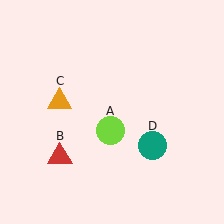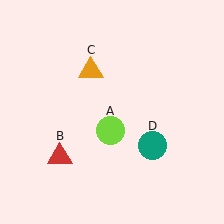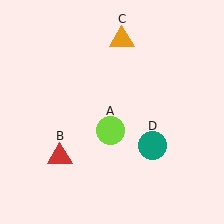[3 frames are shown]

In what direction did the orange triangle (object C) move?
The orange triangle (object C) moved up and to the right.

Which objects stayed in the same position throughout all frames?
Lime circle (object A) and red triangle (object B) and teal circle (object D) remained stationary.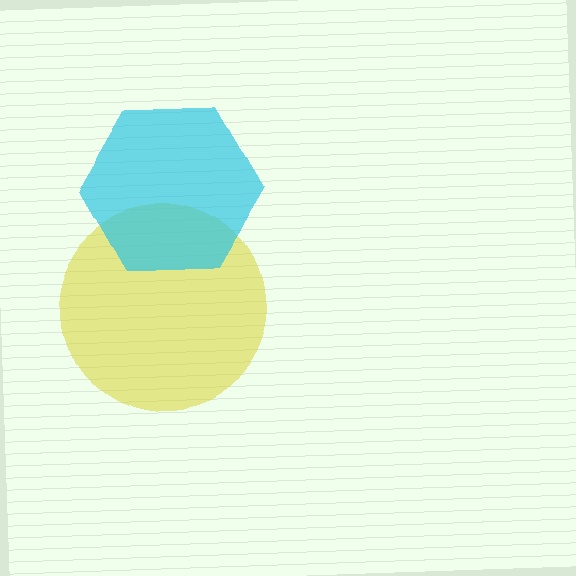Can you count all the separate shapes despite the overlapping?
Yes, there are 2 separate shapes.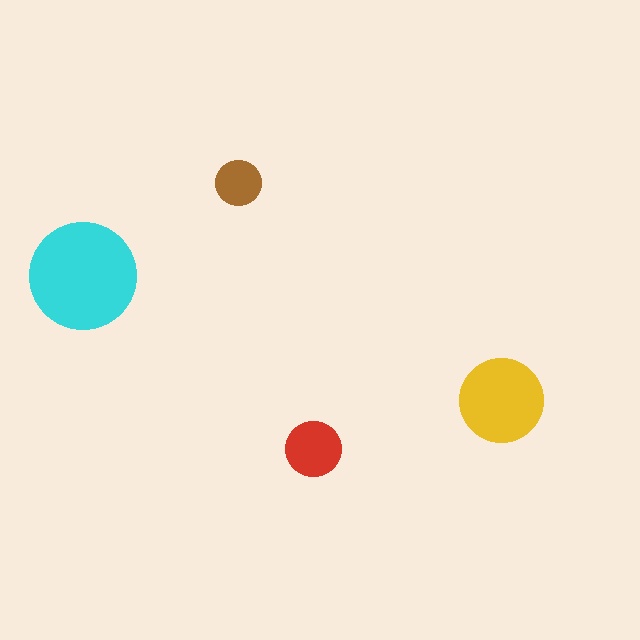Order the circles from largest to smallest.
the cyan one, the yellow one, the red one, the brown one.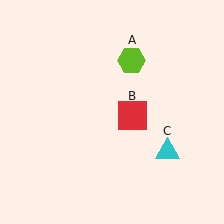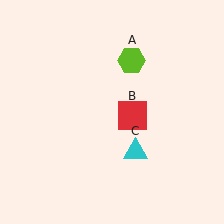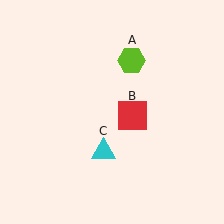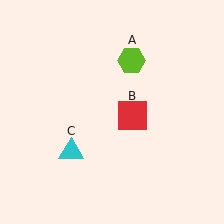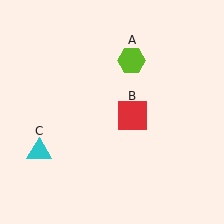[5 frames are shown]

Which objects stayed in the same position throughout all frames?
Lime hexagon (object A) and red square (object B) remained stationary.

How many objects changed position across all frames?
1 object changed position: cyan triangle (object C).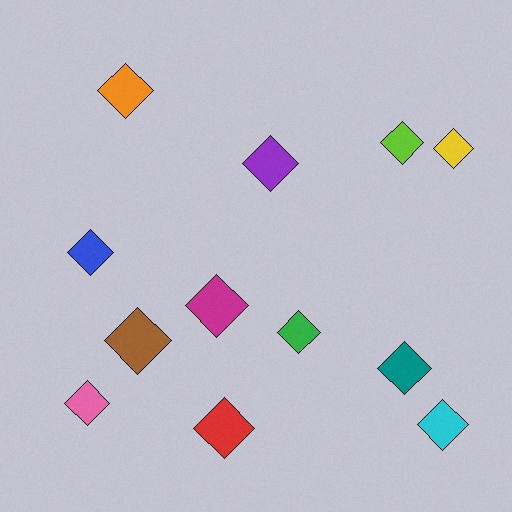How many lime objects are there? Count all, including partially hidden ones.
There is 1 lime object.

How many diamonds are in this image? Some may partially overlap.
There are 12 diamonds.